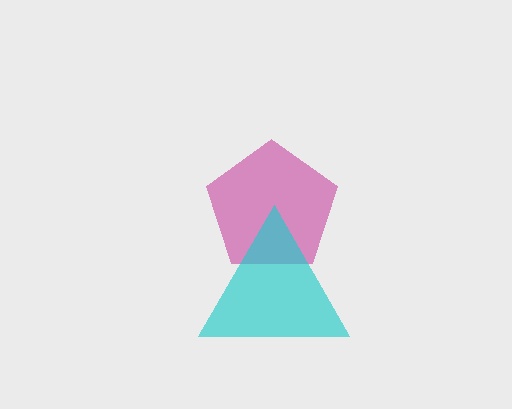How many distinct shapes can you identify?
There are 2 distinct shapes: a magenta pentagon, a cyan triangle.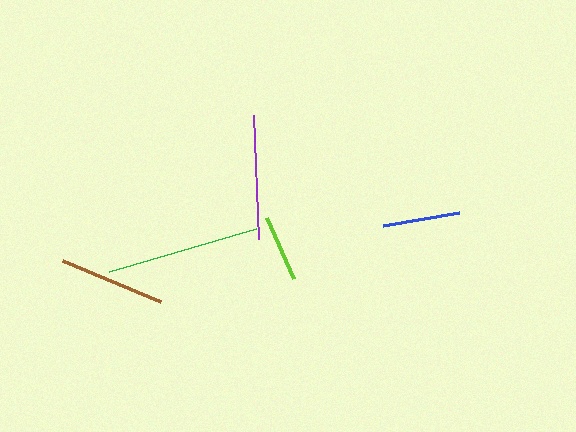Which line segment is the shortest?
The lime line is the shortest at approximately 67 pixels.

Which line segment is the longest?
The green line is the longest at approximately 153 pixels.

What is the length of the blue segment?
The blue segment is approximately 77 pixels long.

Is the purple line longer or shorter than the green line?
The green line is longer than the purple line.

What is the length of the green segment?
The green segment is approximately 153 pixels long.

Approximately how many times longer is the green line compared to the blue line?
The green line is approximately 2.0 times the length of the blue line.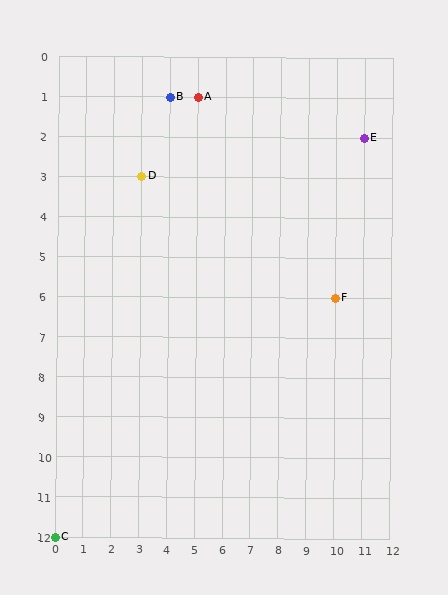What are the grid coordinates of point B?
Point B is at grid coordinates (4, 1).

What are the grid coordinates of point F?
Point F is at grid coordinates (10, 6).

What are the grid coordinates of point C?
Point C is at grid coordinates (0, 12).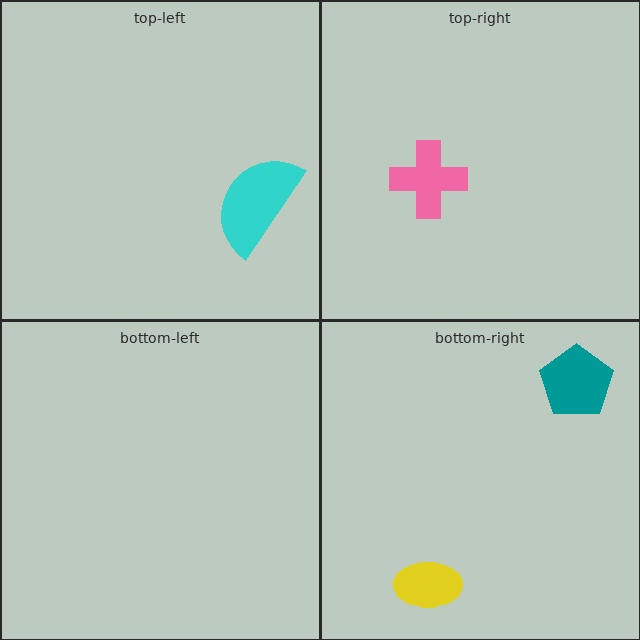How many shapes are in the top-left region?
1.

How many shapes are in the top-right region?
1.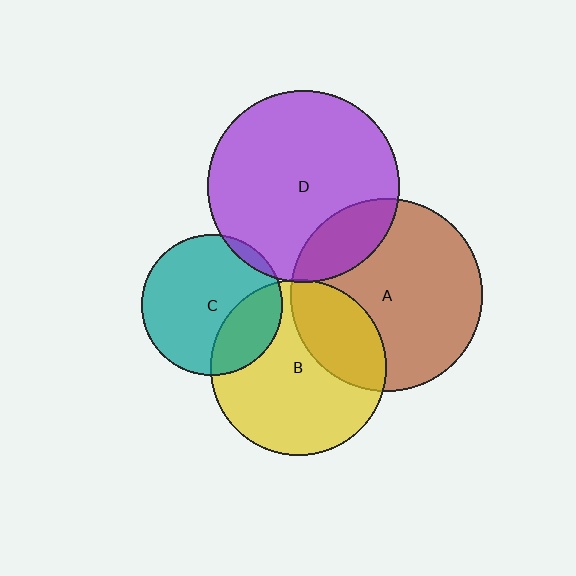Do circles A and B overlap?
Yes.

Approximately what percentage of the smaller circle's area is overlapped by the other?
Approximately 30%.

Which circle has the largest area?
Circle A (brown).